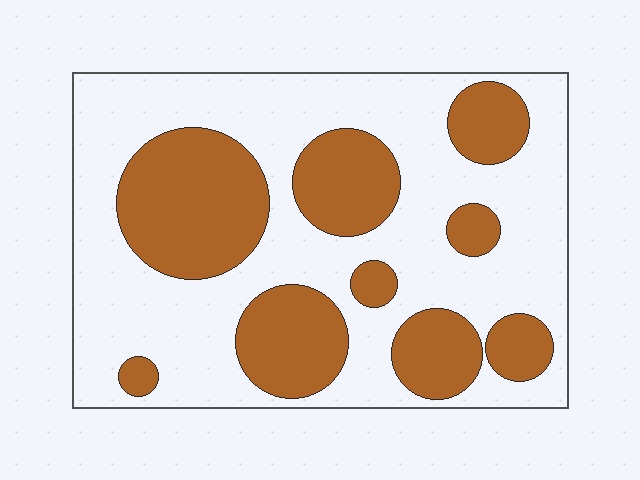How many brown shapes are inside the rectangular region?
9.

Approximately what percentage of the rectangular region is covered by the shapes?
Approximately 35%.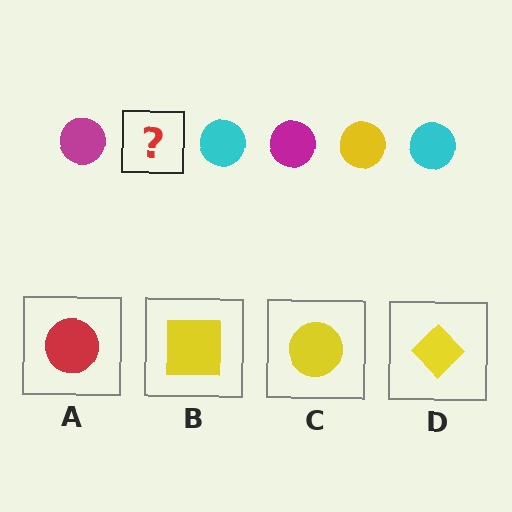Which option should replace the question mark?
Option C.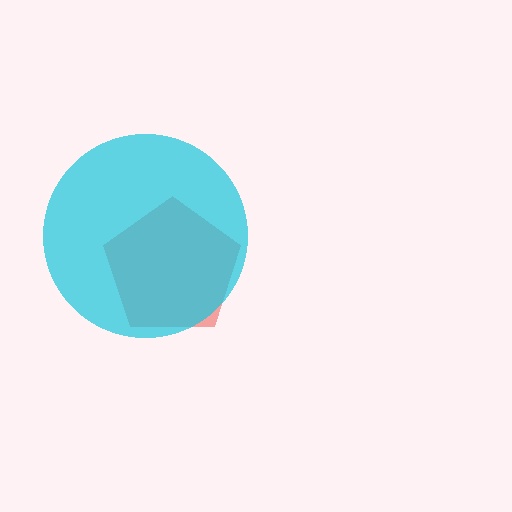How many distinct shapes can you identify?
There are 2 distinct shapes: a red pentagon, a cyan circle.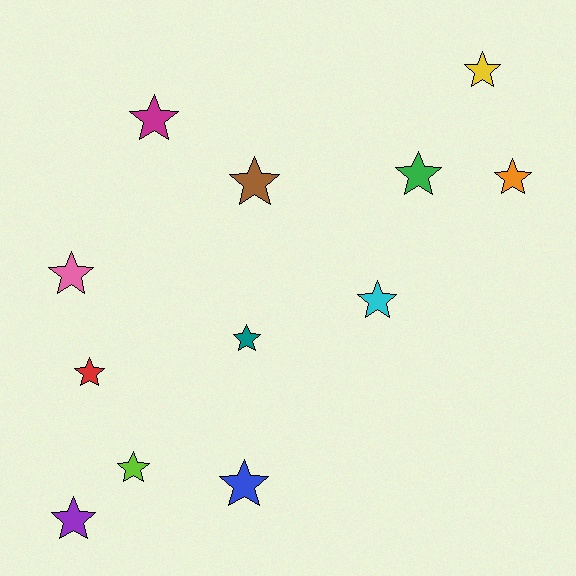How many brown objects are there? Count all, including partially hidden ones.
There is 1 brown object.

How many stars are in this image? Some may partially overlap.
There are 12 stars.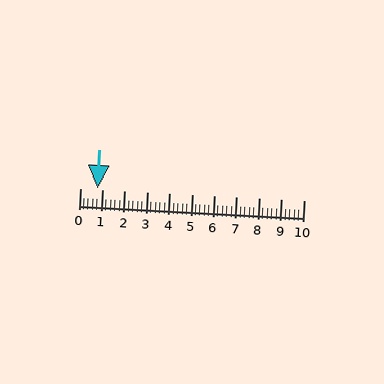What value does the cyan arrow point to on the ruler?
The cyan arrow points to approximately 0.8.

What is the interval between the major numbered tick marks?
The major tick marks are spaced 1 units apart.